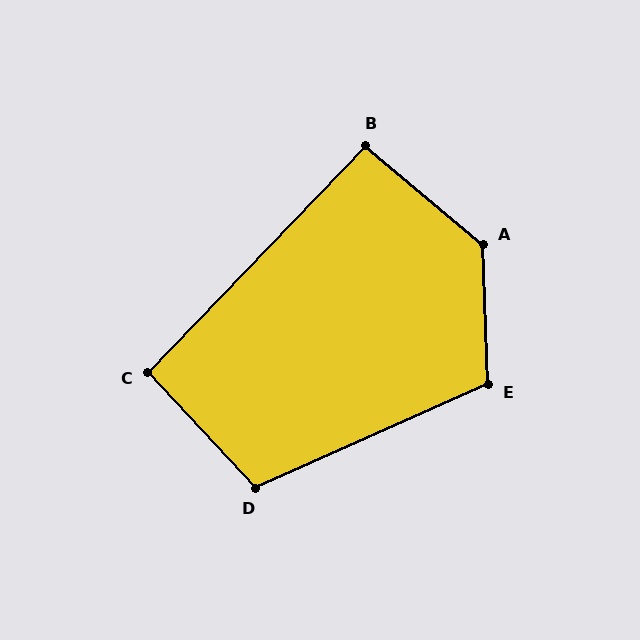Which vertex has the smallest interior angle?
C, at approximately 93 degrees.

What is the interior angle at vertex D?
Approximately 109 degrees (obtuse).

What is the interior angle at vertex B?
Approximately 94 degrees (approximately right).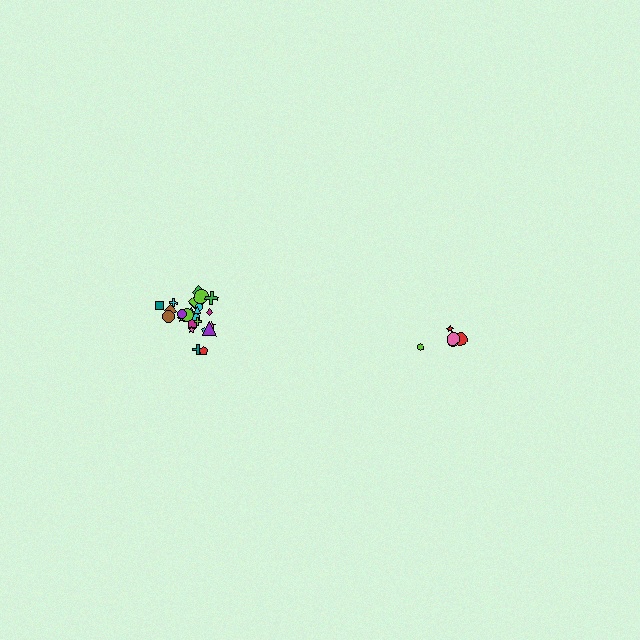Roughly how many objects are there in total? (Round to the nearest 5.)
Roughly 30 objects in total.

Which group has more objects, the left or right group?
The left group.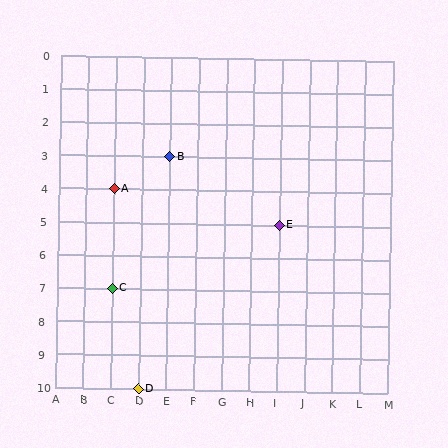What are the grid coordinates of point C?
Point C is at grid coordinates (C, 7).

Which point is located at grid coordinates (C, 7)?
Point C is at (C, 7).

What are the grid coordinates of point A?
Point A is at grid coordinates (C, 4).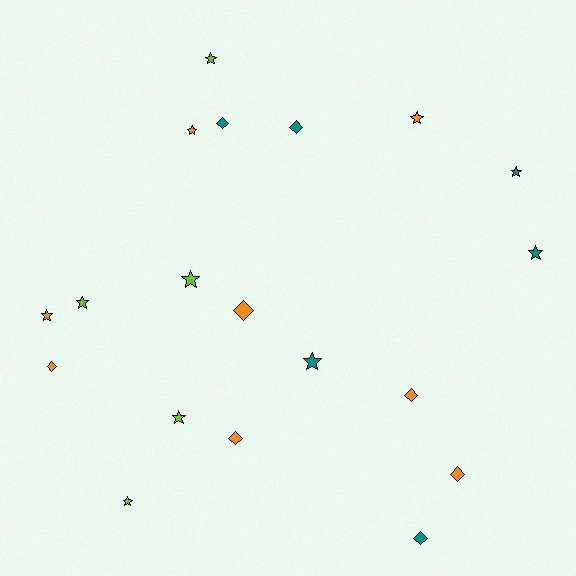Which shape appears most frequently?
Star, with 11 objects.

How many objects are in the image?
There are 19 objects.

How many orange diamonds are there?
There are 5 orange diamonds.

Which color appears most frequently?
Orange, with 8 objects.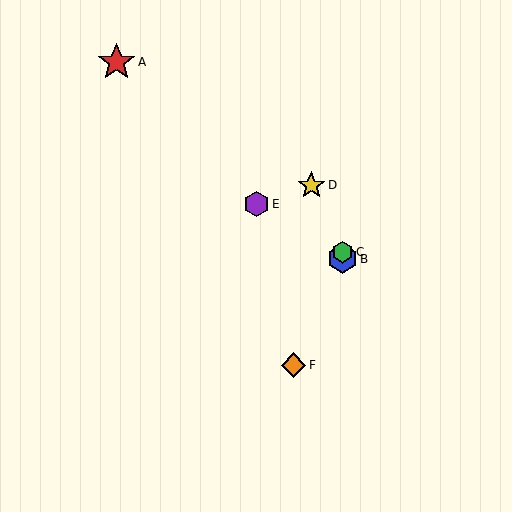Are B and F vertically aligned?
No, B is at x≈342 and F is at x≈294.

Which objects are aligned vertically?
Objects B, C are aligned vertically.